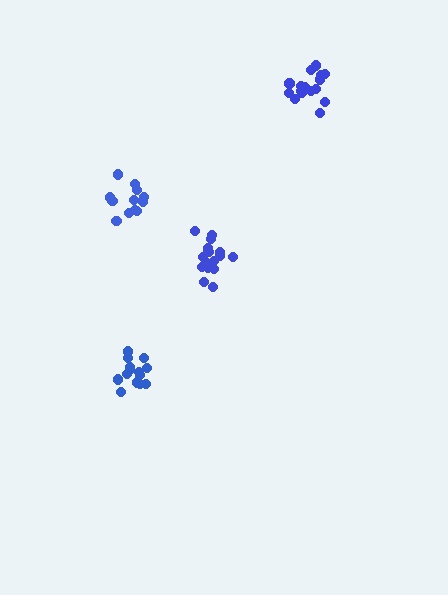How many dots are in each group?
Group 1: 14 dots, Group 2: 12 dots, Group 3: 16 dots, Group 4: 16 dots (58 total).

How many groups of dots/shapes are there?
There are 4 groups.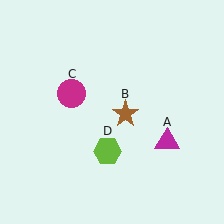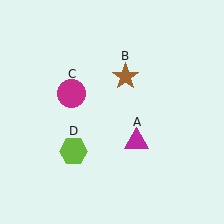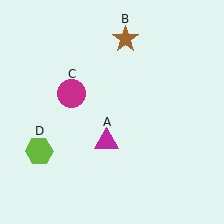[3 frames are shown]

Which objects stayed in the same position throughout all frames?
Magenta circle (object C) remained stationary.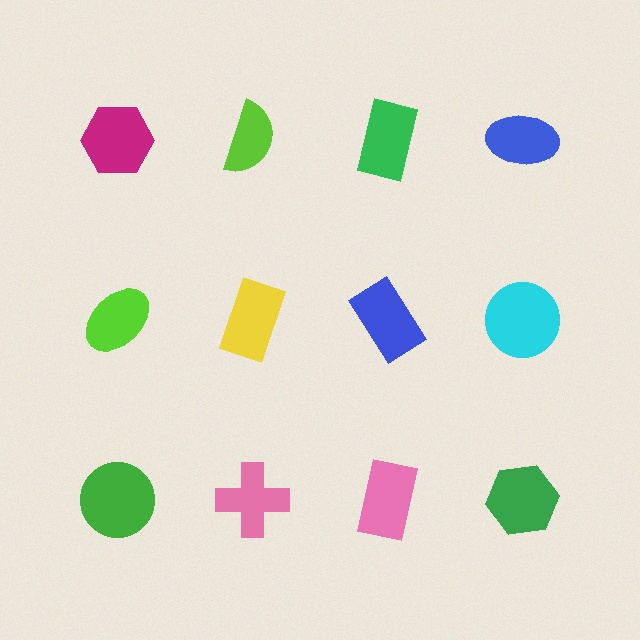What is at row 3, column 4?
A green hexagon.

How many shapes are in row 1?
4 shapes.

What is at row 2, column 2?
A yellow rectangle.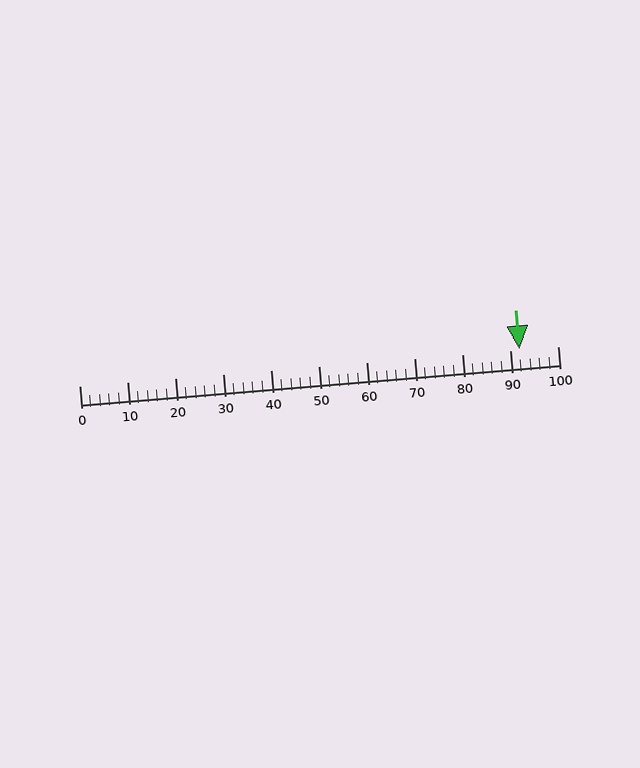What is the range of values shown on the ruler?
The ruler shows values from 0 to 100.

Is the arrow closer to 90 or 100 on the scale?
The arrow is closer to 90.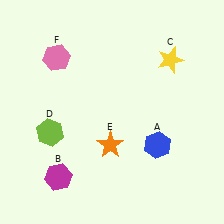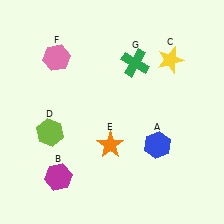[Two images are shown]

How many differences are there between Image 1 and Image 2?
There is 1 difference between the two images.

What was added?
A green cross (G) was added in Image 2.